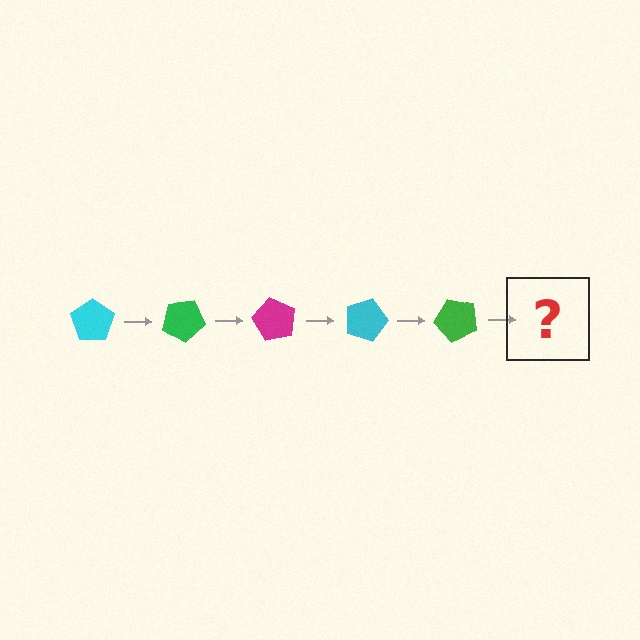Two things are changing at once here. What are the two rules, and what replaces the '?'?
The two rules are that it rotates 30 degrees each step and the color cycles through cyan, green, and magenta. The '?' should be a magenta pentagon, rotated 150 degrees from the start.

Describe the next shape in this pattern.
It should be a magenta pentagon, rotated 150 degrees from the start.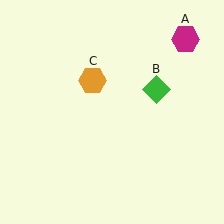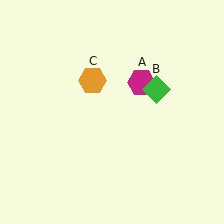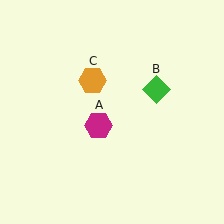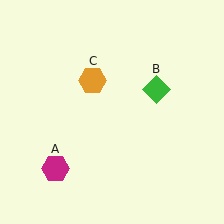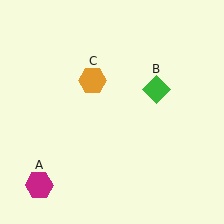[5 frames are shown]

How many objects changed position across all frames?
1 object changed position: magenta hexagon (object A).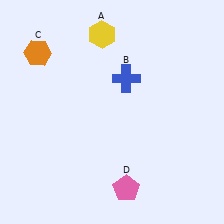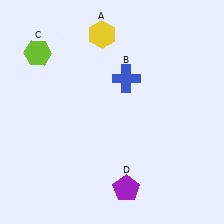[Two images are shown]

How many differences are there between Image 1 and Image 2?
There are 2 differences between the two images.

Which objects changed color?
C changed from orange to lime. D changed from pink to purple.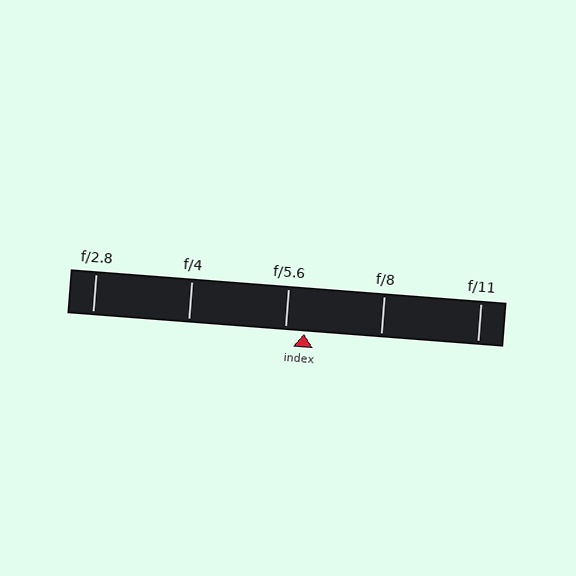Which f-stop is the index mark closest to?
The index mark is closest to f/5.6.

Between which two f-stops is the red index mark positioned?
The index mark is between f/5.6 and f/8.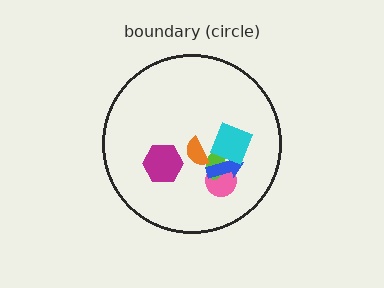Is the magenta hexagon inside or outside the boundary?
Inside.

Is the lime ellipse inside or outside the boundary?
Inside.